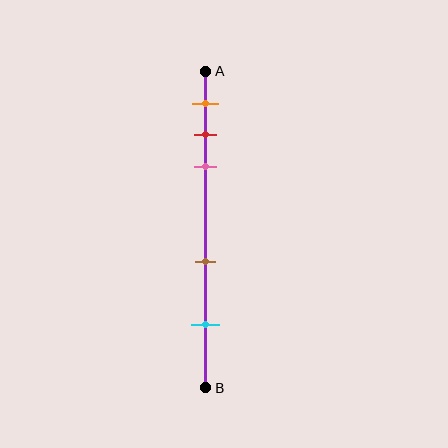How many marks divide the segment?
There are 5 marks dividing the segment.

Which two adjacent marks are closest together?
The red and pink marks are the closest adjacent pair.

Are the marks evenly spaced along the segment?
No, the marks are not evenly spaced.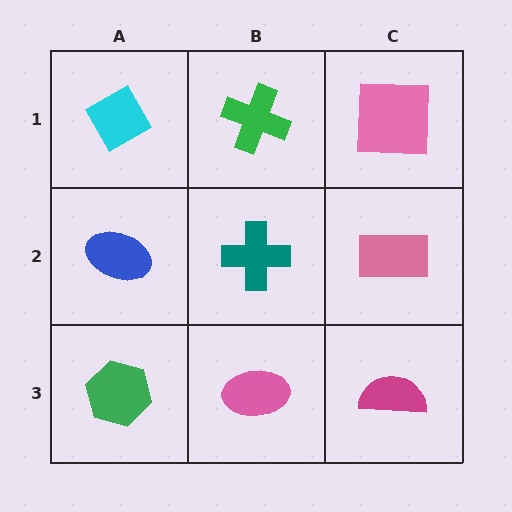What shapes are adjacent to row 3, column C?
A pink rectangle (row 2, column C), a pink ellipse (row 3, column B).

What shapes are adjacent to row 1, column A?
A blue ellipse (row 2, column A), a green cross (row 1, column B).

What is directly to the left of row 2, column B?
A blue ellipse.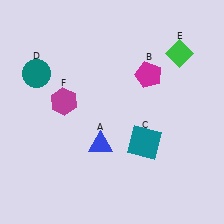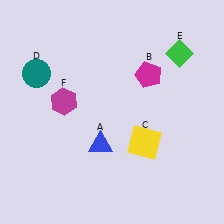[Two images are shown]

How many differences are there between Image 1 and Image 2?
There is 1 difference between the two images.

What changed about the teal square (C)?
In Image 1, C is teal. In Image 2, it changed to yellow.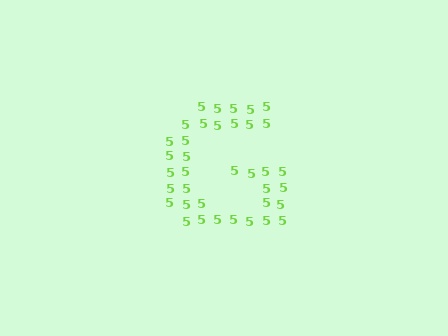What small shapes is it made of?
It is made of small digit 5's.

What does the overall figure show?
The overall figure shows the letter G.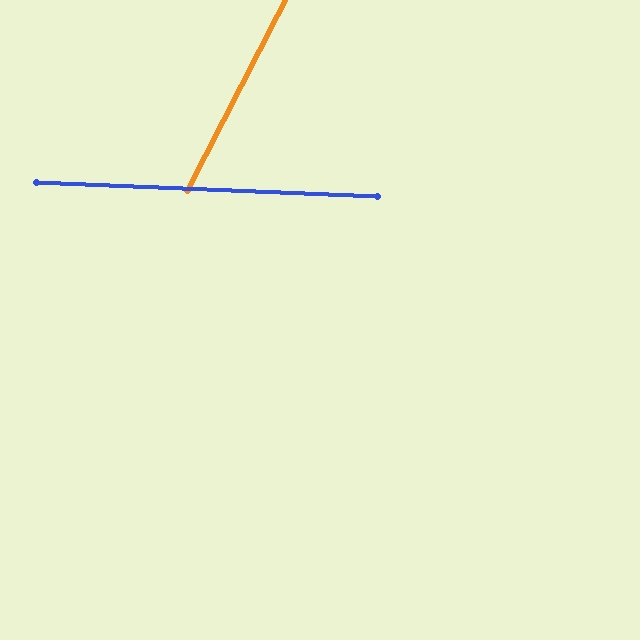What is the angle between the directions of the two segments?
Approximately 65 degrees.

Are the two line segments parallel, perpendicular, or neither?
Neither parallel nor perpendicular — they differ by about 65°.